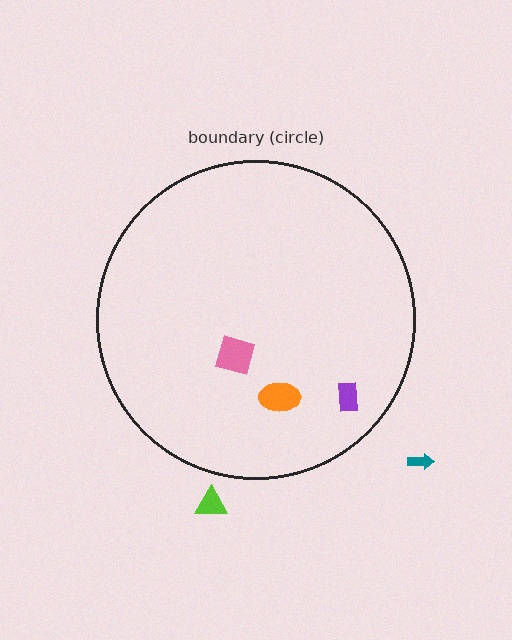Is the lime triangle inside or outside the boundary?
Outside.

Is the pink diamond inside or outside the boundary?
Inside.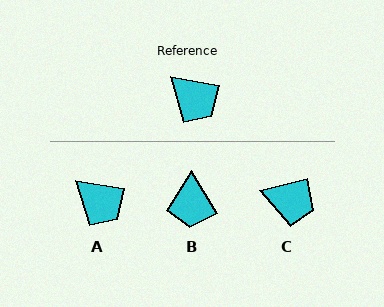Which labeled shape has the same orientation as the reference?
A.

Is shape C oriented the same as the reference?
No, it is off by about 24 degrees.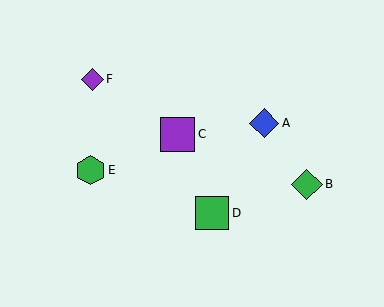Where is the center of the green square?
The center of the green square is at (212, 213).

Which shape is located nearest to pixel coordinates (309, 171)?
The green diamond (labeled B) at (307, 184) is nearest to that location.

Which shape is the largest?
The purple square (labeled C) is the largest.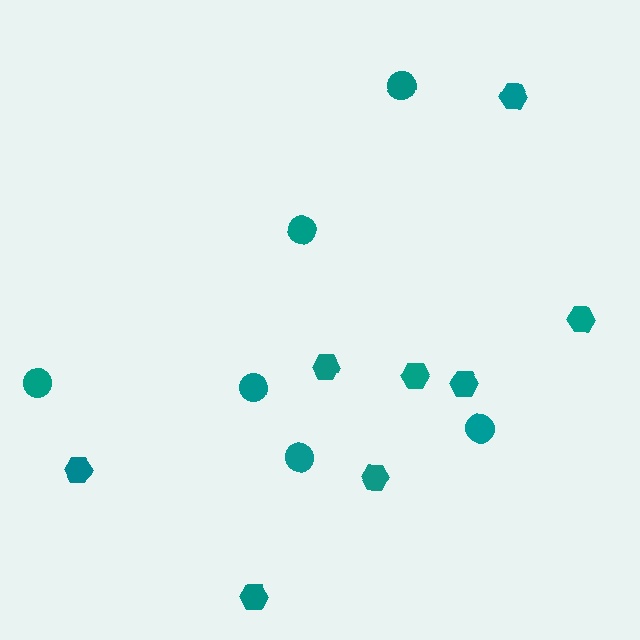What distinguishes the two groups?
There are 2 groups: one group of hexagons (8) and one group of circles (6).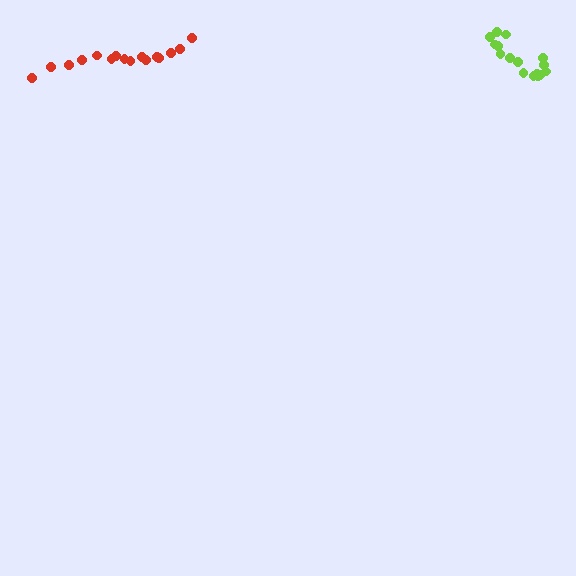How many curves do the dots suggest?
There are 2 distinct paths.